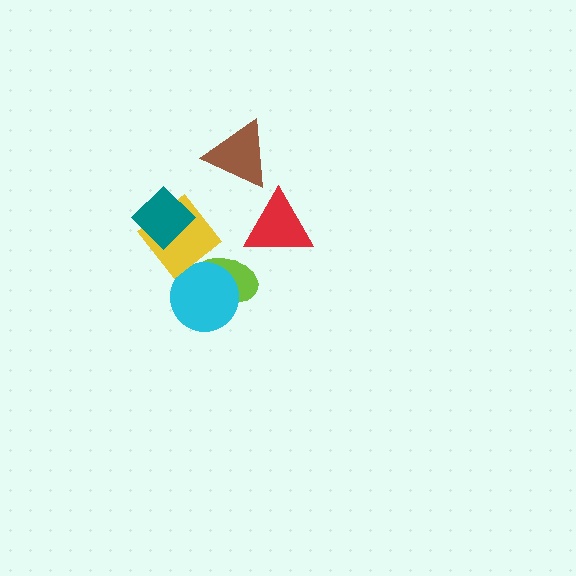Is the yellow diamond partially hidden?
Yes, it is partially covered by another shape.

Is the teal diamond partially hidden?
No, no other shape covers it.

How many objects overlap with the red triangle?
0 objects overlap with the red triangle.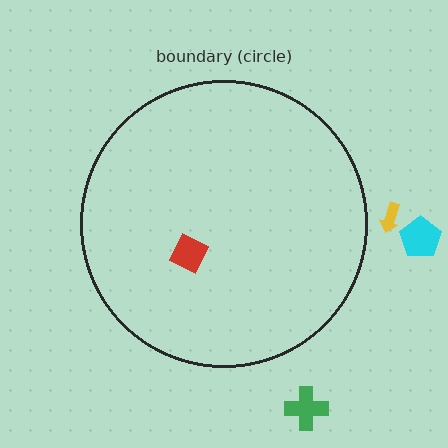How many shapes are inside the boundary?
1 inside, 3 outside.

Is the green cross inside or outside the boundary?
Outside.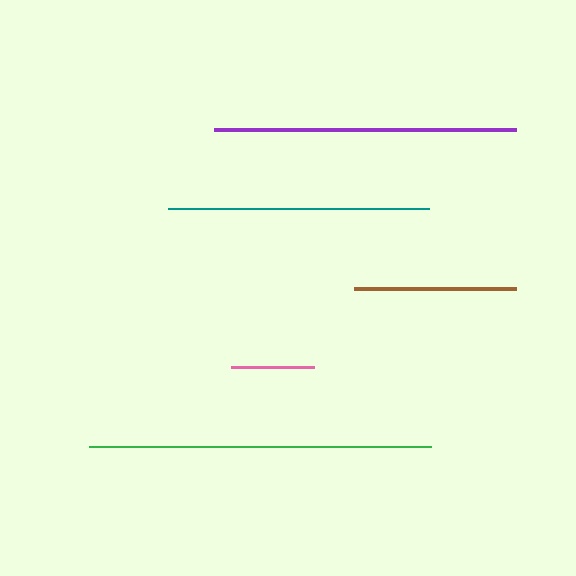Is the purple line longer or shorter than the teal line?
The purple line is longer than the teal line.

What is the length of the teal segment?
The teal segment is approximately 261 pixels long.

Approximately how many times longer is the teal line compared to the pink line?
The teal line is approximately 3.1 times the length of the pink line.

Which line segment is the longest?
The green line is the longest at approximately 341 pixels.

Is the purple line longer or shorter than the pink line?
The purple line is longer than the pink line.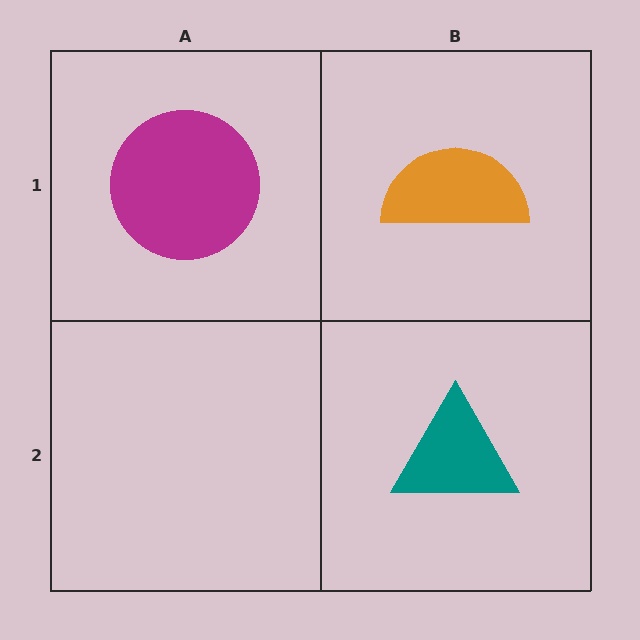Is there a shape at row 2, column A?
No, that cell is empty.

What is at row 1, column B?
An orange semicircle.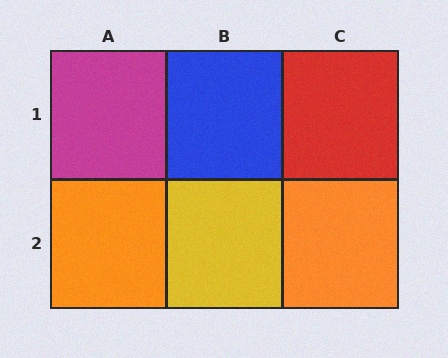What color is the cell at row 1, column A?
Magenta.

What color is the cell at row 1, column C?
Red.